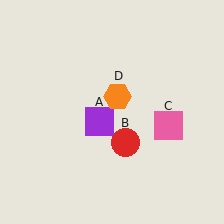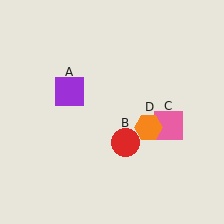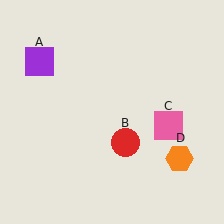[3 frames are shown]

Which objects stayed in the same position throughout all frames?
Red circle (object B) and pink square (object C) remained stationary.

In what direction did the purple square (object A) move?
The purple square (object A) moved up and to the left.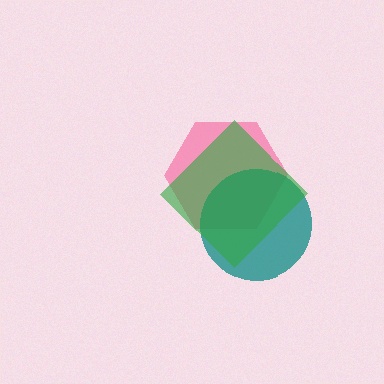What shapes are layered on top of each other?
The layered shapes are: a pink hexagon, a teal circle, a green diamond.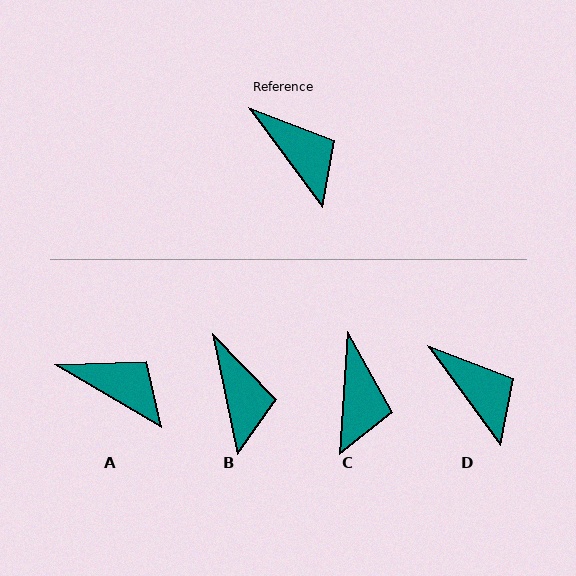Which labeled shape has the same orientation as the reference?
D.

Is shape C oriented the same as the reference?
No, it is off by about 40 degrees.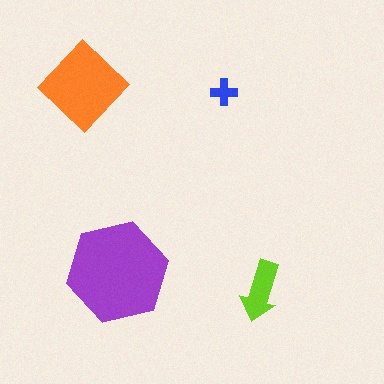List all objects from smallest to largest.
The blue cross, the lime arrow, the orange diamond, the purple hexagon.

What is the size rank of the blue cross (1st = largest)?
4th.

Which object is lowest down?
The lime arrow is bottommost.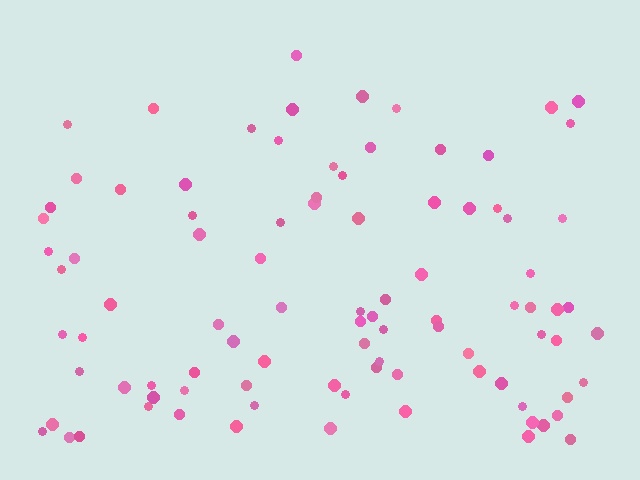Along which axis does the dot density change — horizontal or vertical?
Vertical.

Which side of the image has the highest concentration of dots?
The bottom.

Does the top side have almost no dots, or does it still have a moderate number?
Still a moderate number, just noticeably fewer than the bottom.